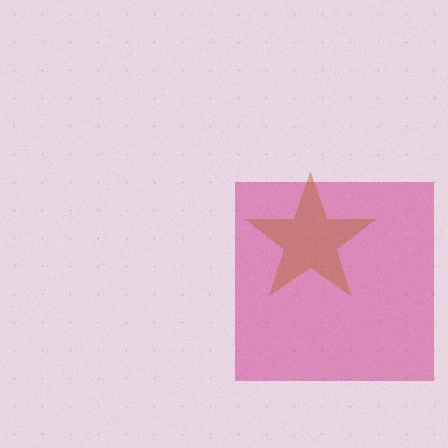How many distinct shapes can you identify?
There are 2 distinct shapes: a magenta square, a brown star.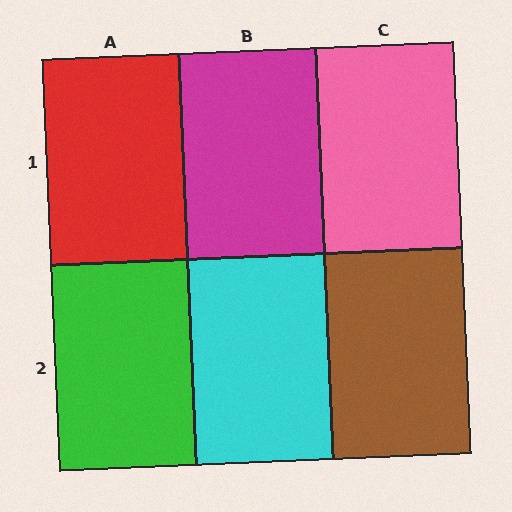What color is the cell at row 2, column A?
Green.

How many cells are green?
1 cell is green.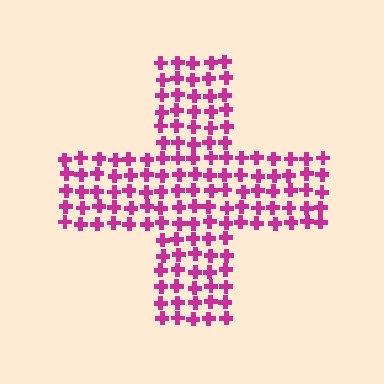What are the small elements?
The small elements are crosses.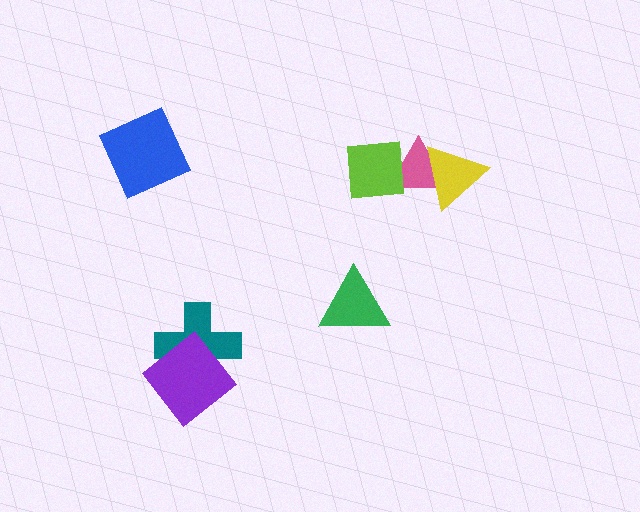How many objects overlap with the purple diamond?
1 object overlaps with the purple diamond.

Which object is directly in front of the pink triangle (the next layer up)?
The yellow triangle is directly in front of the pink triangle.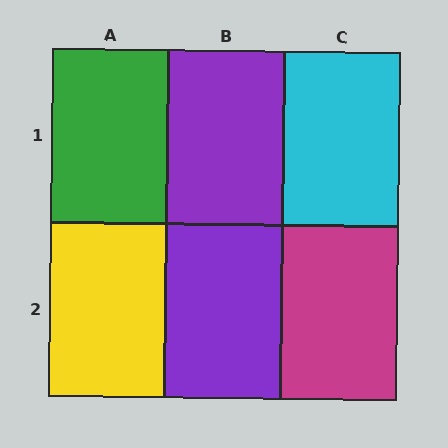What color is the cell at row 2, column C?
Magenta.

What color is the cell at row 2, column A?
Yellow.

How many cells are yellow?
1 cell is yellow.